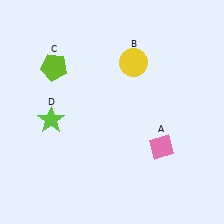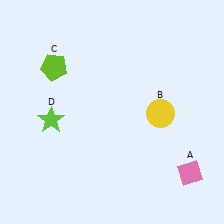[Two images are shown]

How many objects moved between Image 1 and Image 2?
2 objects moved between the two images.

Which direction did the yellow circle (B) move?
The yellow circle (B) moved down.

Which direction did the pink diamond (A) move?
The pink diamond (A) moved right.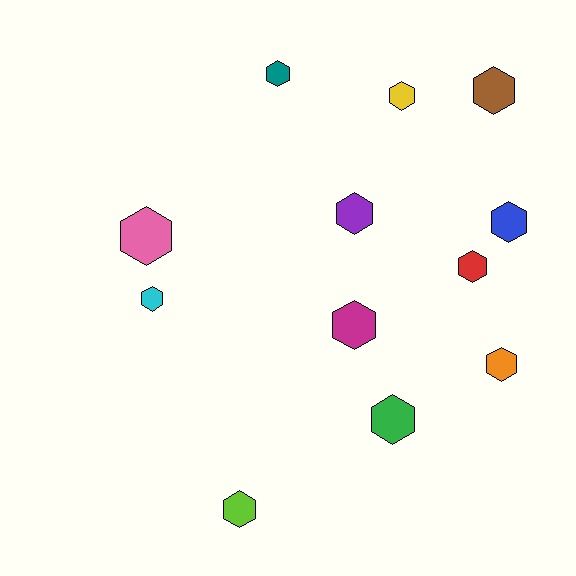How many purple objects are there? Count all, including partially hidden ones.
There is 1 purple object.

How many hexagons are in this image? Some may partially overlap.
There are 12 hexagons.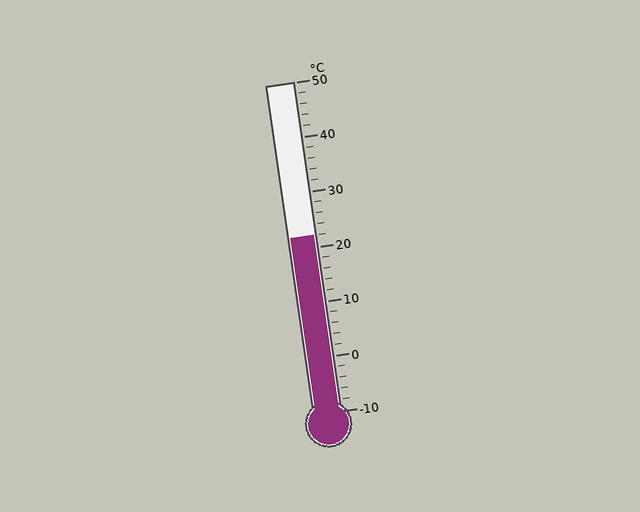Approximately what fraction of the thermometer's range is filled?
The thermometer is filled to approximately 55% of its range.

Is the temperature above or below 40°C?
The temperature is below 40°C.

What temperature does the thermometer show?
The thermometer shows approximately 22°C.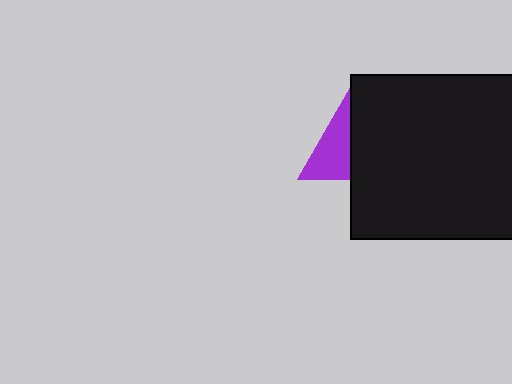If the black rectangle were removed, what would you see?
You would see the complete purple triangle.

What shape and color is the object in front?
The object in front is a black rectangle.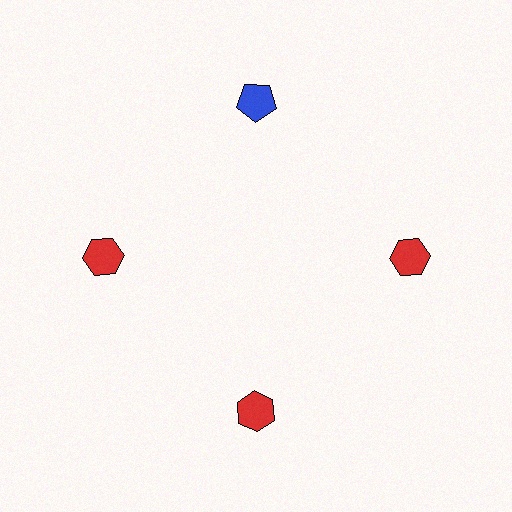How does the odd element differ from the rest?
It differs in both color (blue instead of red) and shape (pentagon instead of hexagon).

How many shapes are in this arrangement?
There are 4 shapes arranged in a ring pattern.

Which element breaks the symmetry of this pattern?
The blue pentagon at roughly the 12 o'clock position breaks the symmetry. All other shapes are red hexagons.